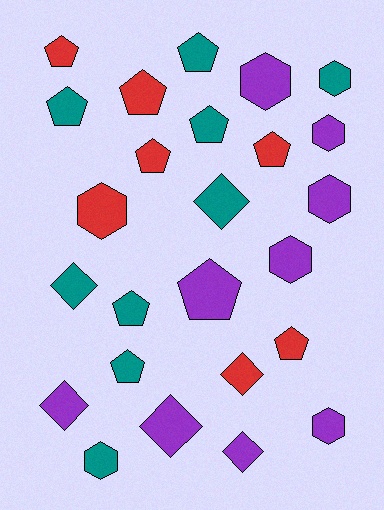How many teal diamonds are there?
There are 2 teal diamonds.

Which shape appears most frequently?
Pentagon, with 11 objects.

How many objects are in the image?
There are 25 objects.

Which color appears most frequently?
Teal, with 9 objects.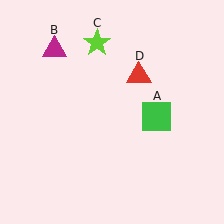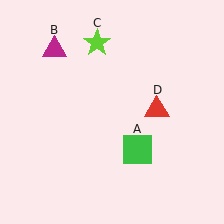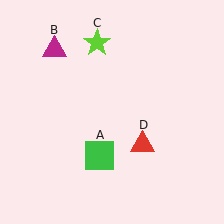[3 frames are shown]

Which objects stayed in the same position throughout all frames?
Magenta triangle (object B) and lime star (object C) remained stationary.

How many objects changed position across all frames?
2 objects changed position: green square (object A), red triangle (object D).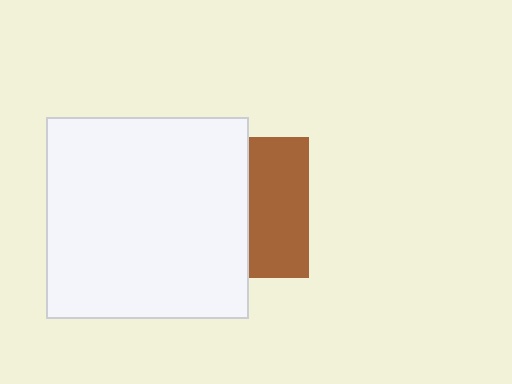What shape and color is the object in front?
The object in front is a white square.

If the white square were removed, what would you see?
You would see the complete brown square.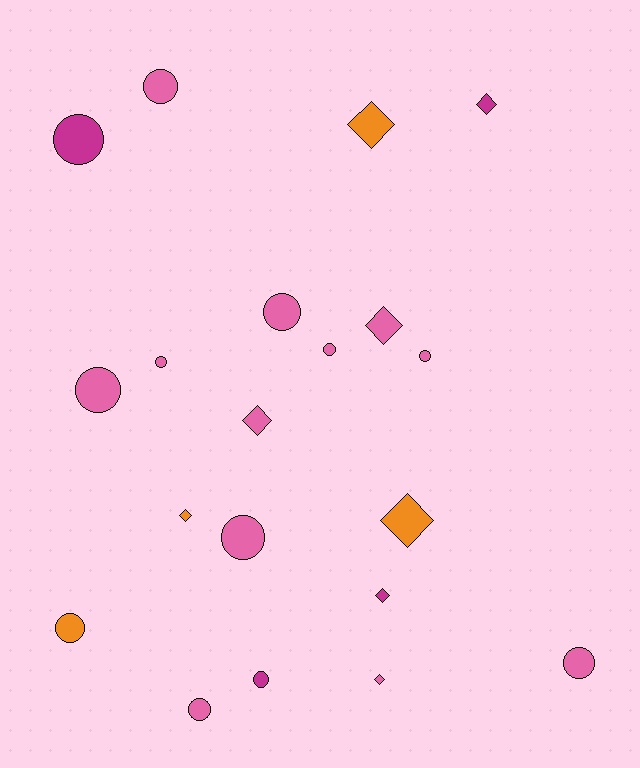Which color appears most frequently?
Pink, with 12 objects.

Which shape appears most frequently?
Circle, with 12 objects.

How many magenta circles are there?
There are 2 magenta circles.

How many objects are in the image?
There are 20 objects.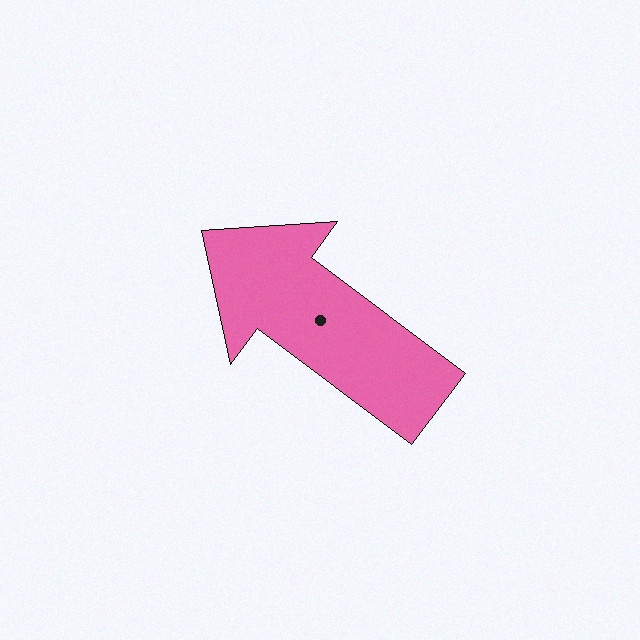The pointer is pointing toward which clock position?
Roughly 10 o'clock.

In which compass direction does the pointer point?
Northwest.